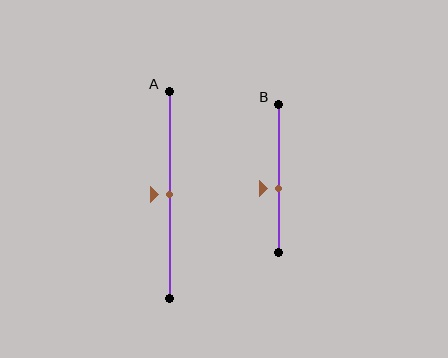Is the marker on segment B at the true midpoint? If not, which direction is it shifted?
No, the marker on segment B is shifted downward by about 7% of the segment length.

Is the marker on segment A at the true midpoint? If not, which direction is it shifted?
Yes, the marker on segment A is at the true midpoint.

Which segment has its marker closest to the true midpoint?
Segment A has its marker closest to the true midpoint.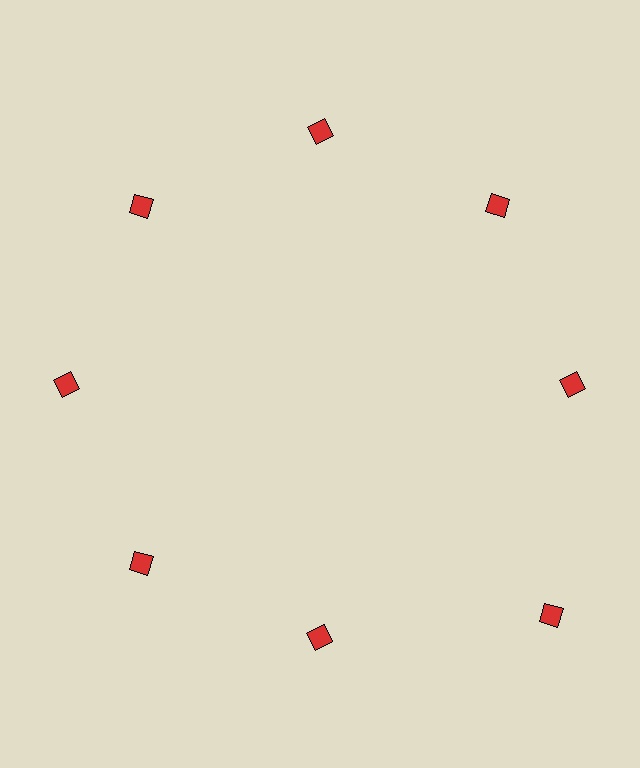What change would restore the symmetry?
The symmetry would be restored by moving it inward, back onto the ring so that all 8 squares sit at equal angles and equal distance from the center.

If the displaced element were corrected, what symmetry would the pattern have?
It would have 8-fold rotational symmetry — the pattern would map onto itself every 45 degrees.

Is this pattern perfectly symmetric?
No. The 8 red squares are arranged in a ring, but one element near the 4 o'clock position is pushed outward from the center, breaking the 8-fold rotational symmetry.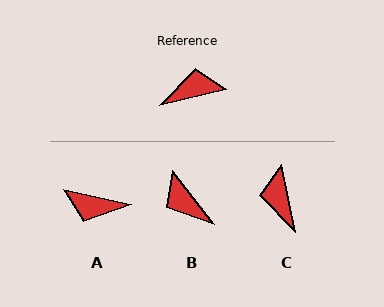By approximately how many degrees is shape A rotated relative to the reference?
Approximately 155 degrees counter-clockwise.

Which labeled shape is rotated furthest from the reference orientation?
A, about 155 degrees away.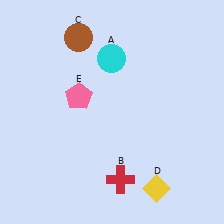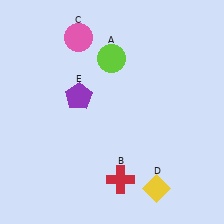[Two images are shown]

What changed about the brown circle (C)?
In Image 1, C is brown. In Image 2, it changed to pink.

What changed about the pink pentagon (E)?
In Image 1, E is pink. In Image 2, it changed to purple.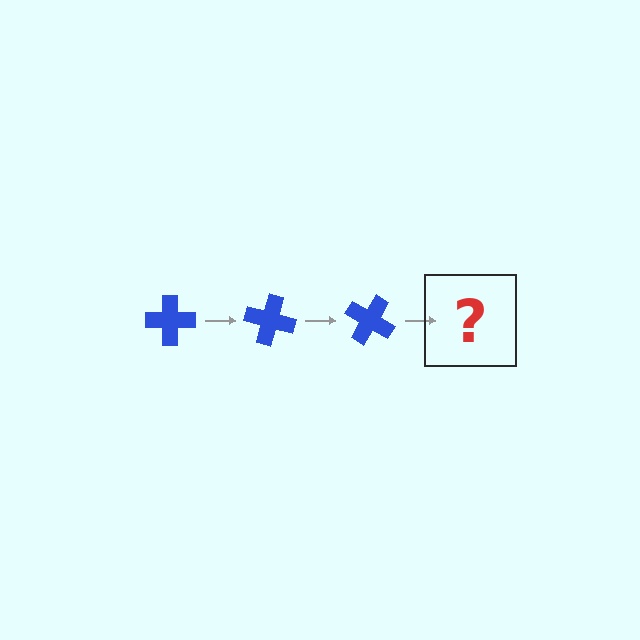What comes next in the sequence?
The next element should be a blue cross rotated 45 degrees.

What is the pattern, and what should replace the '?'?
The pattern is that the cross rotates 15 degrees each step. The '?' should be a blue cross rotated 45 degrees.